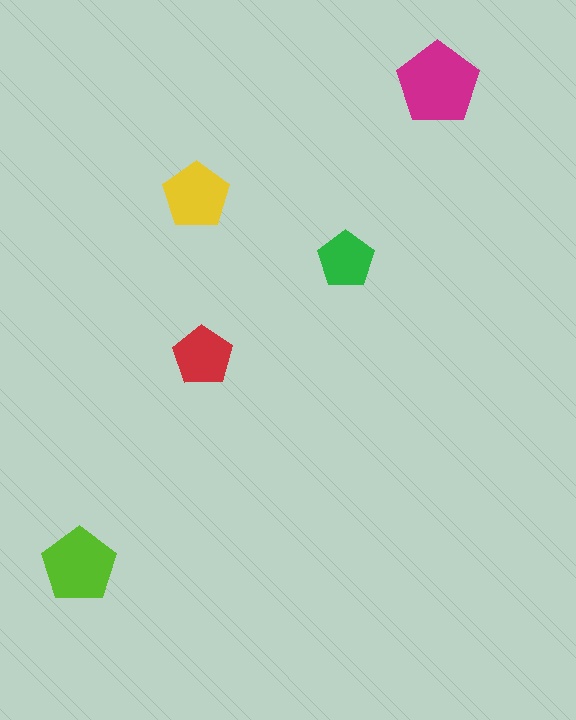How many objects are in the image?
There are 5 objects in the image.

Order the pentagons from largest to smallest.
the magenta one, the lime one, the yellow one, the red one, the green one.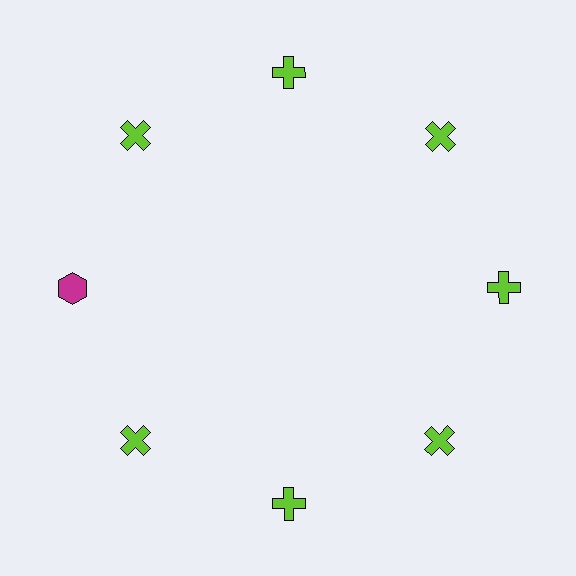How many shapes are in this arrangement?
There are 8 shapes arranged in a ring pattern.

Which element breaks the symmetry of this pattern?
The magenta hexagon at roughly the 9 o'clock position breaks the symmetry. All other shapes are lime crosses.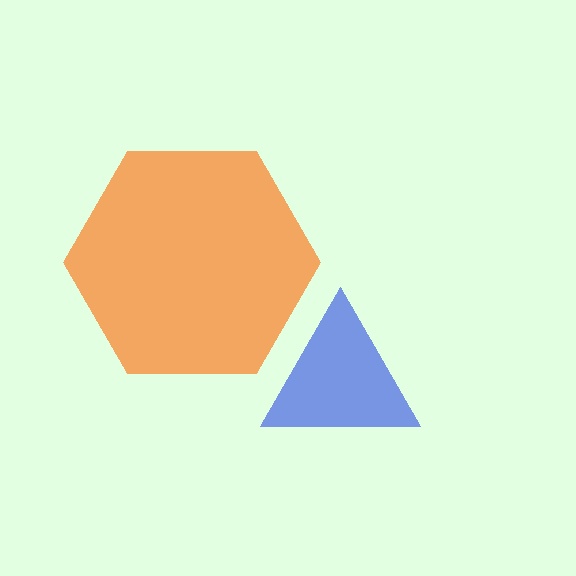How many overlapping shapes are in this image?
There are 2 overlapping shapes in the image.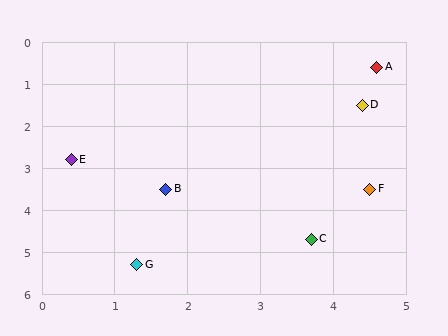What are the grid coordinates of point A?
Point A is at approximately (4.6, 0.6).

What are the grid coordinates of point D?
Point D is at approximately (4.4, 1.5).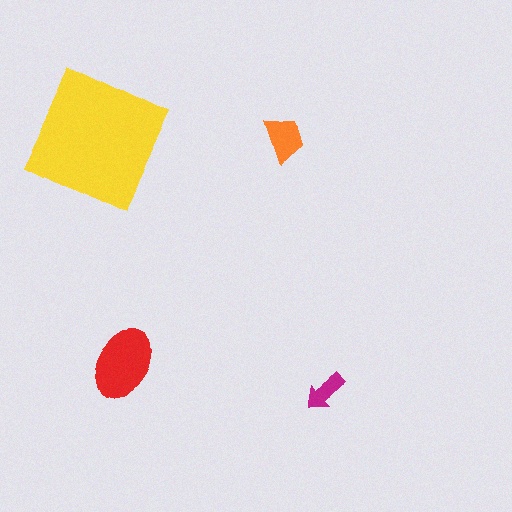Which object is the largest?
The yellow square.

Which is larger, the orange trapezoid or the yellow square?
The yellow square.